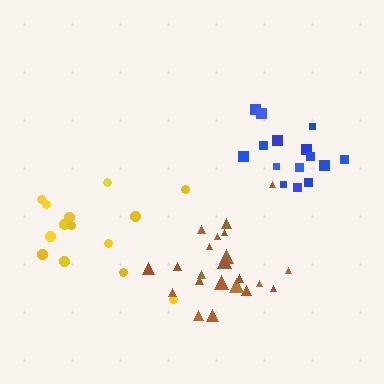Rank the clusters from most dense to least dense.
blue, brown, yellow.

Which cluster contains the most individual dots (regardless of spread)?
Brown (22).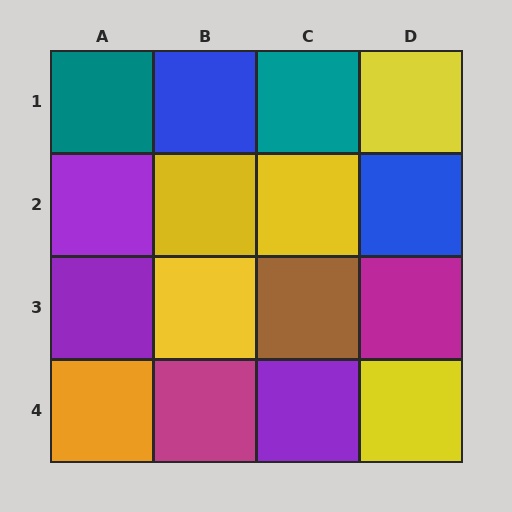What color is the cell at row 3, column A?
Purple.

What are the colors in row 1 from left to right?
Teal, blue, teal, yellow.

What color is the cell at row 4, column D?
Yellow.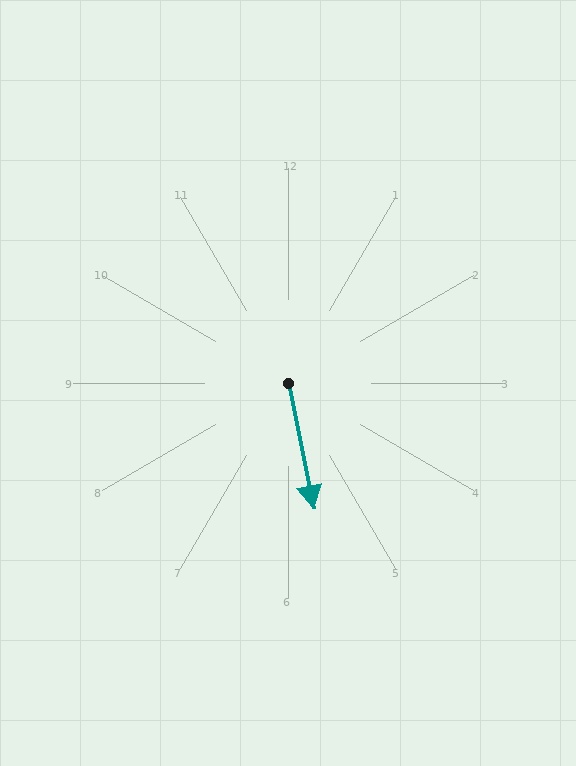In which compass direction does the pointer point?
South.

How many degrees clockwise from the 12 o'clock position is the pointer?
Approximately 169 degrees.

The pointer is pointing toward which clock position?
Roughly 6 o'clock.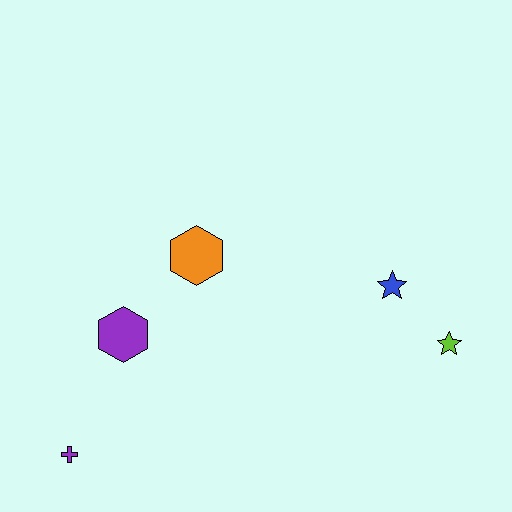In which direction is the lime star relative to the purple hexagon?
The lime star is to the right of the purple hexagon.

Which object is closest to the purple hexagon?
The orange hexagon is closest to the purple hexagon.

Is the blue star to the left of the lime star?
Yes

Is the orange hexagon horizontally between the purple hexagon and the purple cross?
No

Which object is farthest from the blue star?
The purple cross is farthest from the blue star.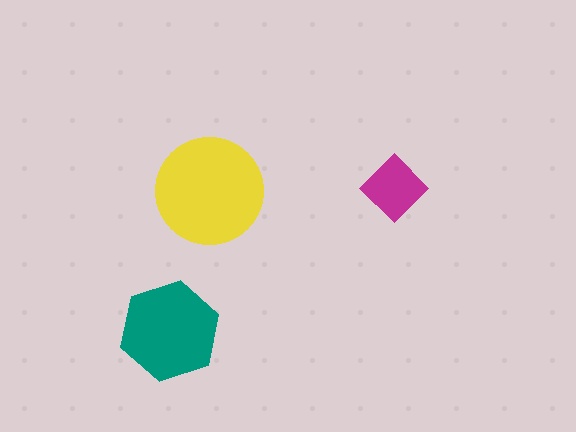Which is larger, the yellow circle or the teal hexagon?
The yellow circle.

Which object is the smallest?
The magenta diamond.